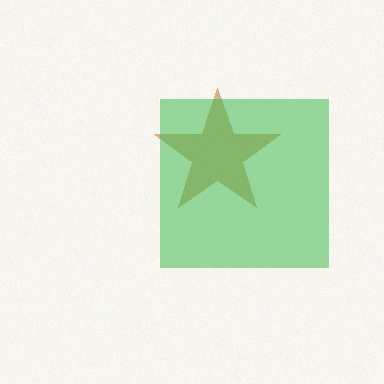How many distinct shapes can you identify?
There are 2 distinct shapes: a brown star, a green square.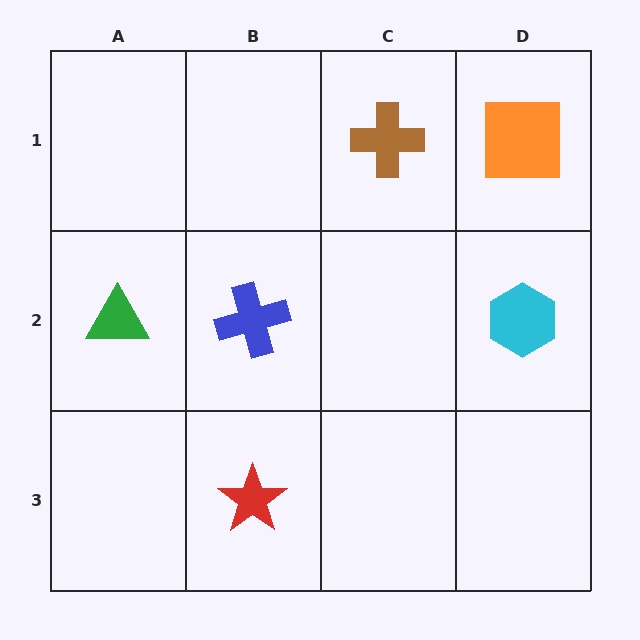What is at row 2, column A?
A green triangle.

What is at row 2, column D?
A cyan hexagon.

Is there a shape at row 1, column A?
No, that cell is empty.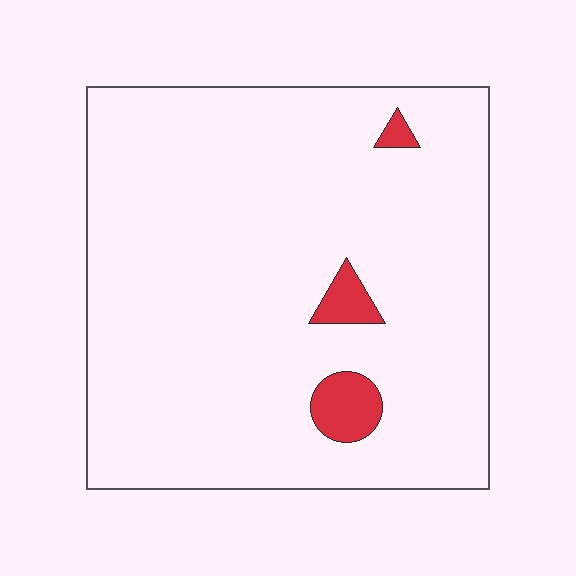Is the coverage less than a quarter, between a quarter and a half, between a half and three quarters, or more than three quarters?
Less than a quarter.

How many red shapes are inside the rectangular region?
3.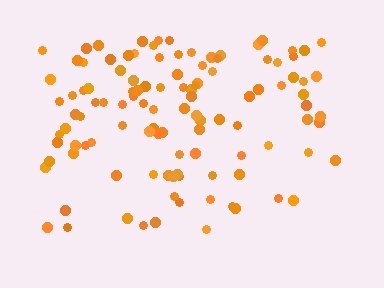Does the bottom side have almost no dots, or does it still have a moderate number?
Still a moderate number, just noticeably fewer than the top.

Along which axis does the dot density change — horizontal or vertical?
Vertical.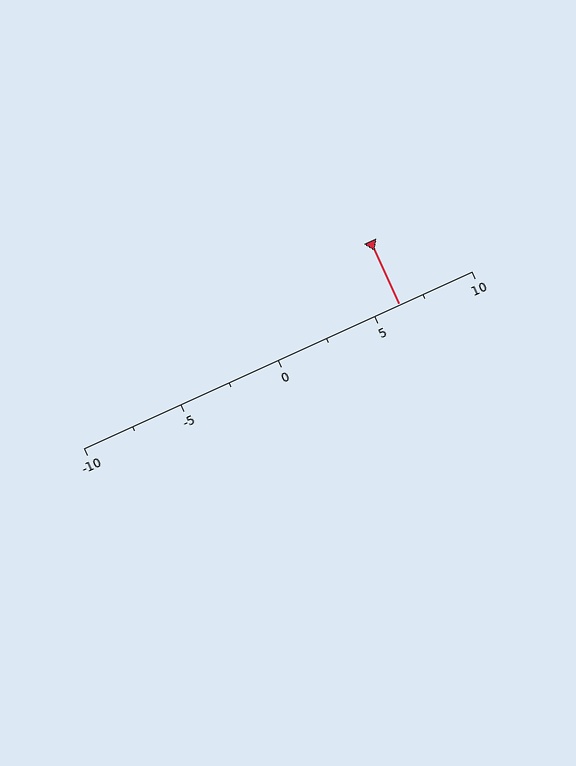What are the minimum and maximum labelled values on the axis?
The axis runs from -10 to 10.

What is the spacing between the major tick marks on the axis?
The major ticks are spaced 5 apart.